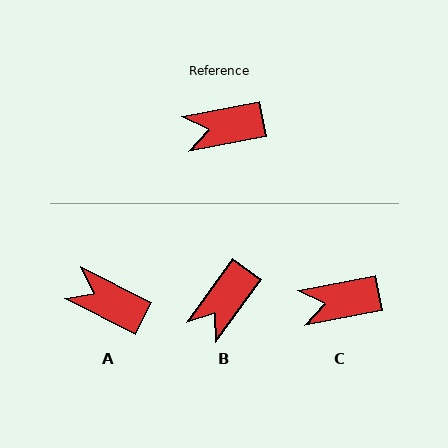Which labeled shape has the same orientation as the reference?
C.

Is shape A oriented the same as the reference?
No, it is off by about 38 degrees.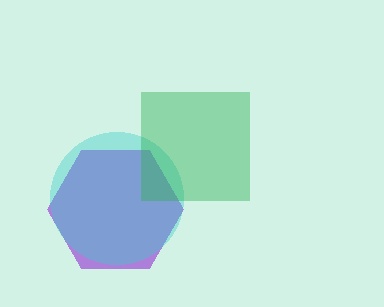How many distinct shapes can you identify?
There are 3 distinct shapes: a purple hexagon, a cyan circle, a green square.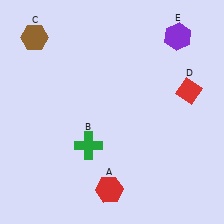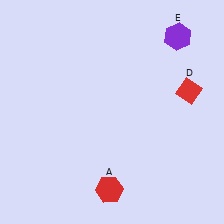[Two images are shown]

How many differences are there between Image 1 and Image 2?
There are 2 differences between the two images.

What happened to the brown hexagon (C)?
The brown hexagon (C) was removed in Image 2. It was in the top-left area of Image 1.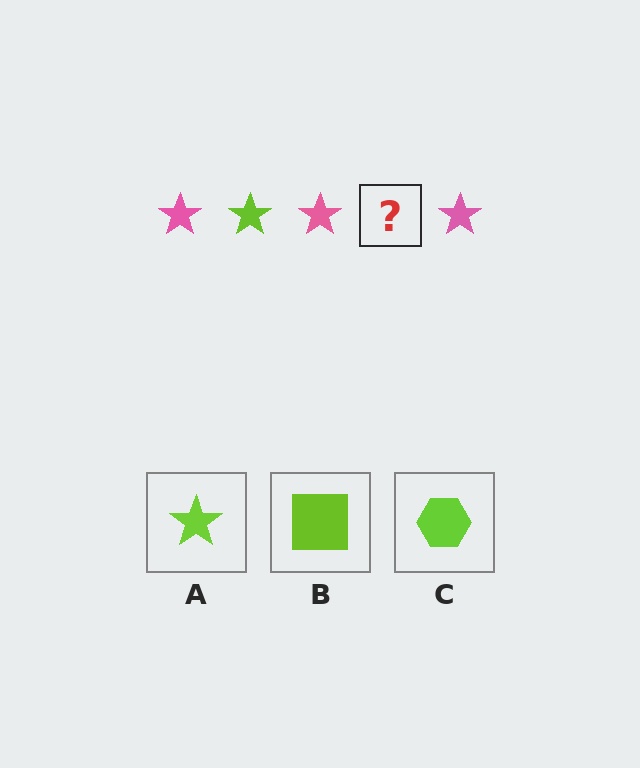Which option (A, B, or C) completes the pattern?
A.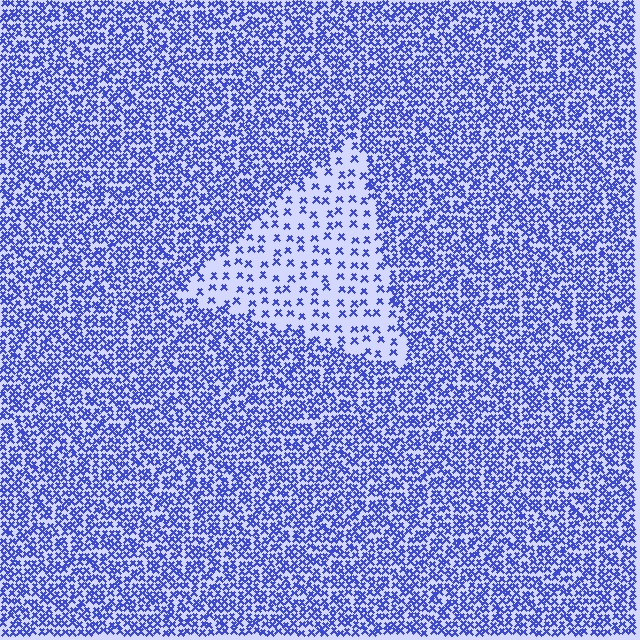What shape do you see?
I see a triangle.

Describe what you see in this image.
The image contains small blue elements arranged at two different densities. A triangle-shaped region is visible where the elements are less densely packed than the surrounding area.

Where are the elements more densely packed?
The elements are more densely packed outside the triangle boundary.